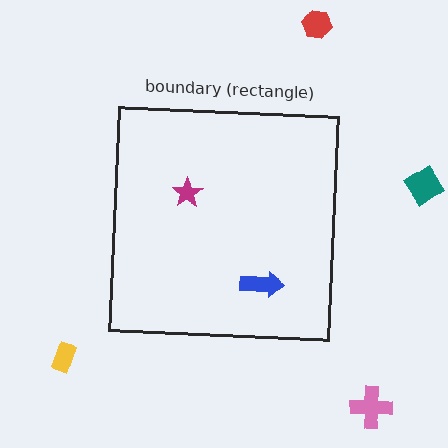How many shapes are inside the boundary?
2 inside, 4 outside.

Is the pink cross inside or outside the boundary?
Outside.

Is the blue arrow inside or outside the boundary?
Inside.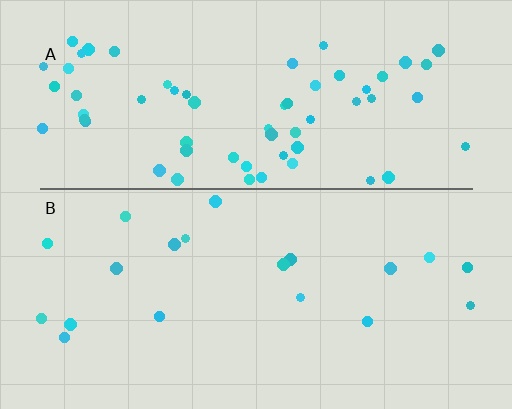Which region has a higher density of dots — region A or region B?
A (the top).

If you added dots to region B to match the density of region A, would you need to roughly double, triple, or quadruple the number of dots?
Approximately triple.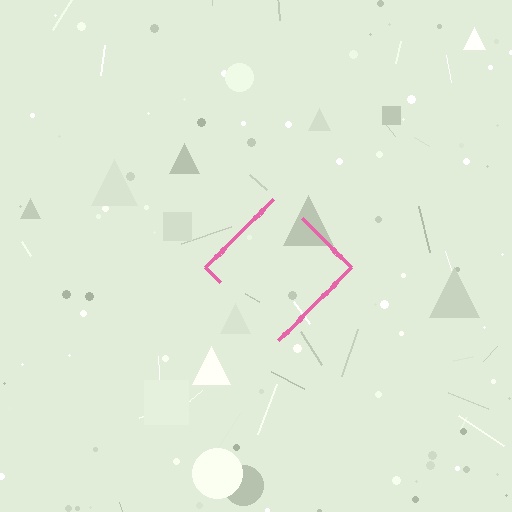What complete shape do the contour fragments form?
The contour fragments form a diamond.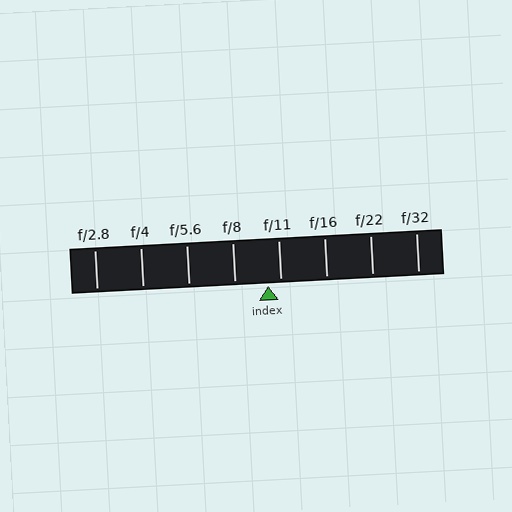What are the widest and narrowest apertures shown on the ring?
The widest aperture shown is f/2.8 and the narrowest is f/32.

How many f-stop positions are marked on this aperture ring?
There are 8 f-stop positions marked.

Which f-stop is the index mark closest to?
The index mark is closest to f/11.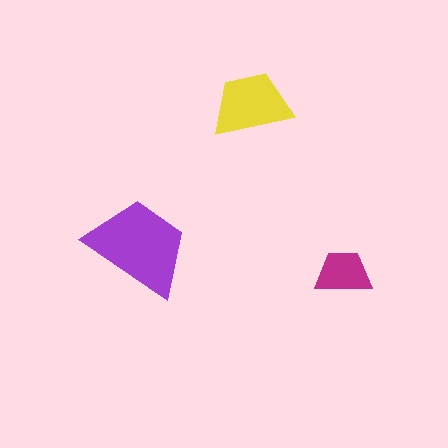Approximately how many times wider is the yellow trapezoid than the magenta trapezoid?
About 1.5 times wider.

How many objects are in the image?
There are 3 objects in the image.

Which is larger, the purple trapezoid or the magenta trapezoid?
The purple one.